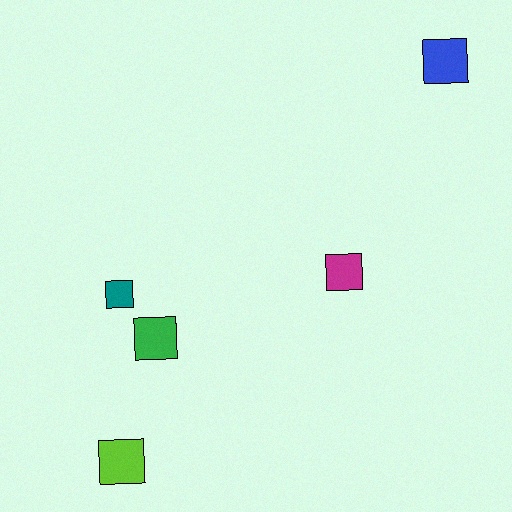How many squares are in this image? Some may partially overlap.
There are 5 squares.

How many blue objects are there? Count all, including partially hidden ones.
There is 1 blue object.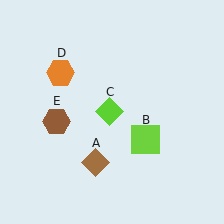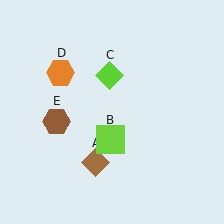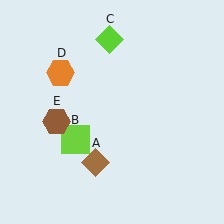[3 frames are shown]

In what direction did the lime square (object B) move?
The lime square (object B) moved left.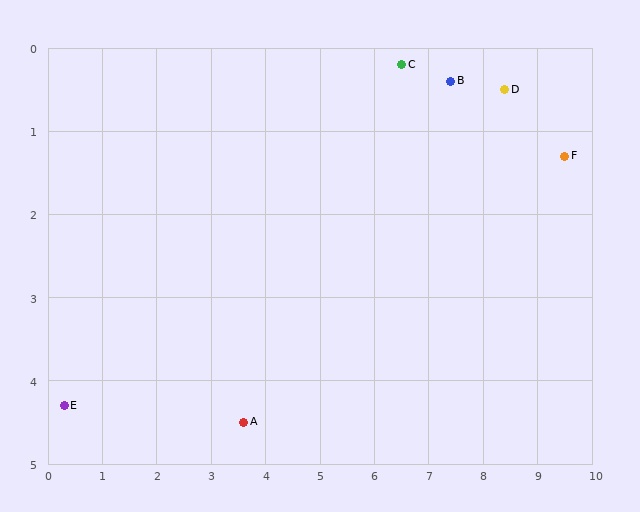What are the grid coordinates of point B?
Point B is at approximately (7.4, 0.4).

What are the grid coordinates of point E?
Point E is at approximately (0.3, 4.3).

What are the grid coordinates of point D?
Point D is at approximately (8.4, 0.5).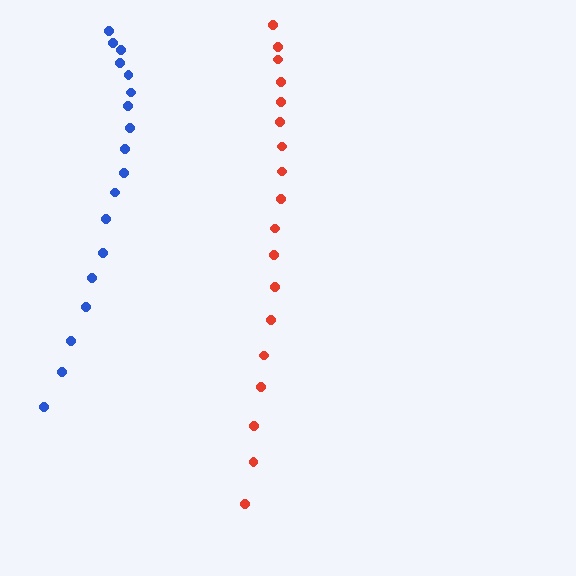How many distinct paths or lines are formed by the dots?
There are 2 distinct paths.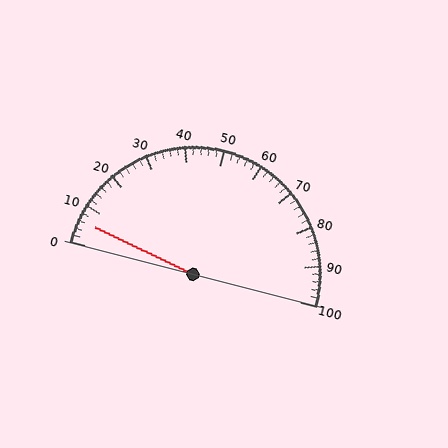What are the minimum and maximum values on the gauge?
The gauge ranges from 0 to 100.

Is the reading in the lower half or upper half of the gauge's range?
The reading is in the lower half of the range (0 to 100).